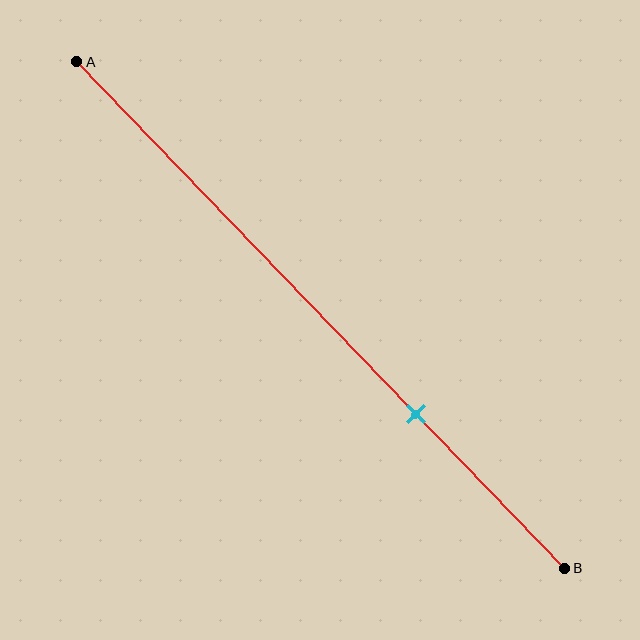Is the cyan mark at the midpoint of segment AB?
No, the mark is at about 70% from A, not at the 50% midpoint.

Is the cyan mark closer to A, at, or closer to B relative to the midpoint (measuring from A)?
The cyan mark is closer to point B than the midpoint of segment AB.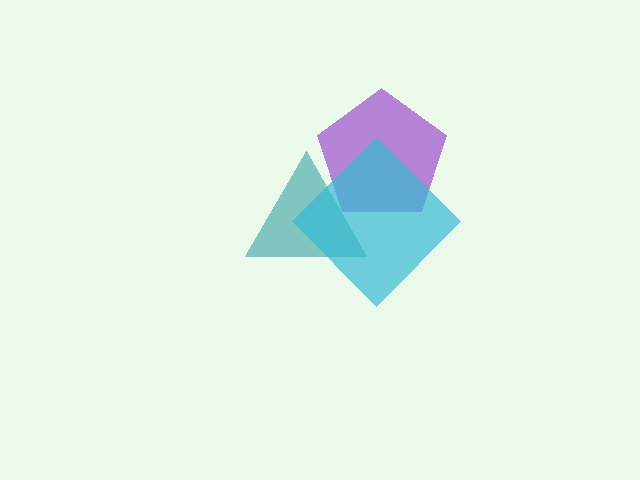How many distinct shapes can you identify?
There are 3 distinct shapes: a teal triangle, a purple pentagon, a cyan diamond.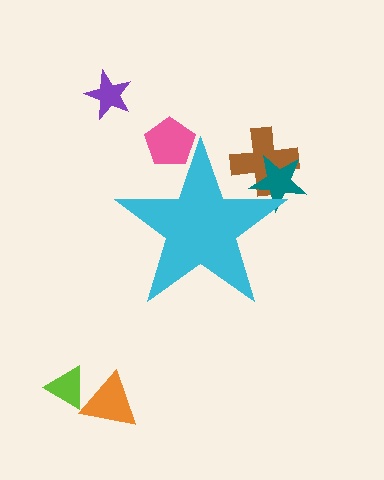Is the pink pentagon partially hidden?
Yes, the pink pentagon is partially hidden behind the cyan star.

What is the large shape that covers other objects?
A cyan star.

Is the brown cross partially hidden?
Yes, the brown cross is partially hidden behind the cyan star.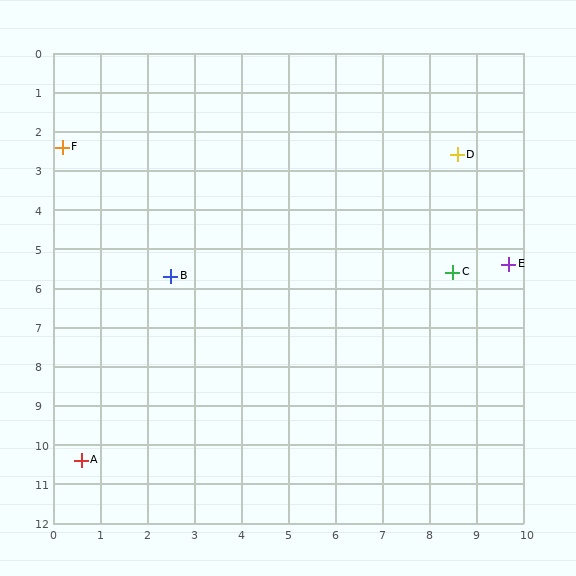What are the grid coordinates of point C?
Point C is at approximately (8.5, 5.6).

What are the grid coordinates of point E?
Point E is at approximately (9.7, 5.4).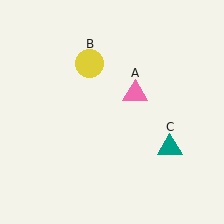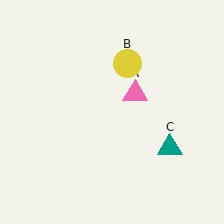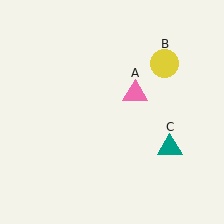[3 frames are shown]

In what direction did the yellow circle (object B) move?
The yellow circle (object B) moved right.